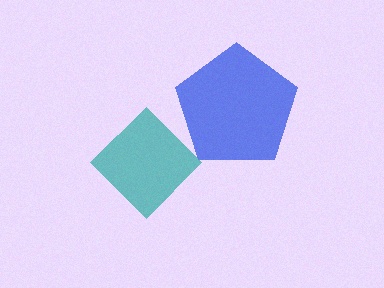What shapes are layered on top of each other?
The layered shapes are: a blue pentagon, a teal diamond.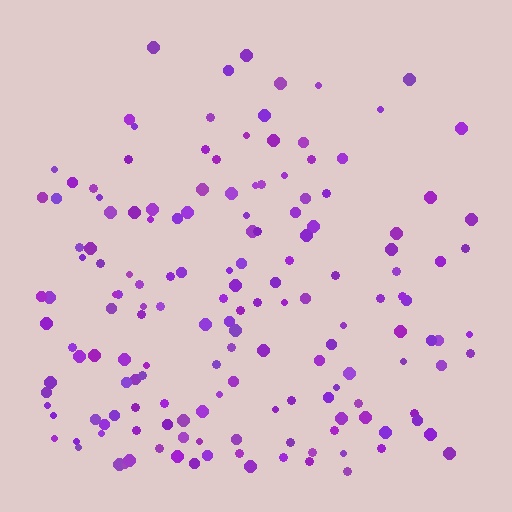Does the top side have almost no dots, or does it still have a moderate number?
Still a moderate number, just noticeably fewer than the bottom.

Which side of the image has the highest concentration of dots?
The bottom.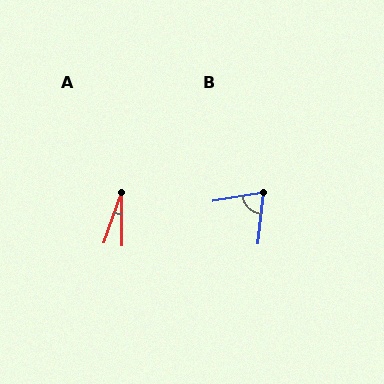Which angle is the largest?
B, at approximately 75 degrees.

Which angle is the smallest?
A, at approximately 19 degrees.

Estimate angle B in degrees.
Approximately 75 degrees.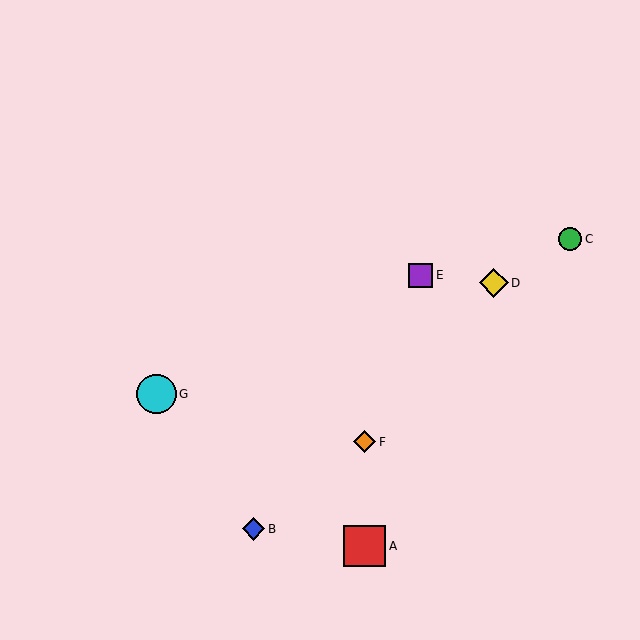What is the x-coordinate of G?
Object G is at x≈157.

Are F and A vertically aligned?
Yes, both are at x≈365.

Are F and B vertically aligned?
No, F is at x≈365 and B is at x≈254.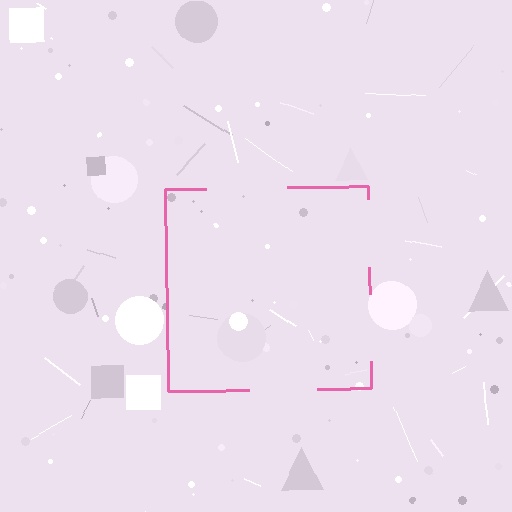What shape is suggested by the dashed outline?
The dashed outline suggests a square.